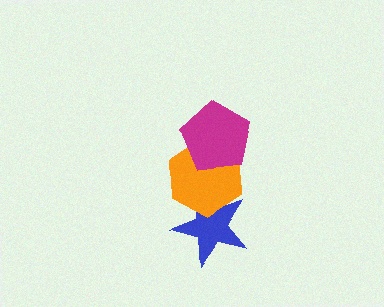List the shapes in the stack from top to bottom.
From top to bottom: the magenta pentagon, the orange hexagon, the blue star.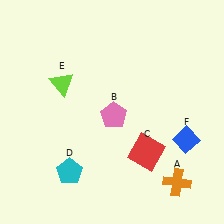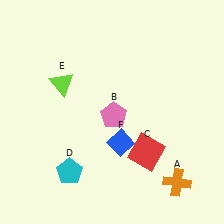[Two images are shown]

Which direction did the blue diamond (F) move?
The blue diamond (F) moved left.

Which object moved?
The blue diamond (F) moved left.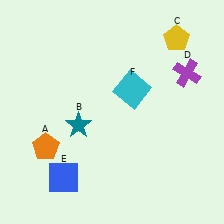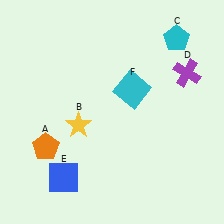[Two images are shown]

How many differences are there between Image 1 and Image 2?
There are 2 differences between the two images.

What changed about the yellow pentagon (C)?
In Image 1, C is yellow. In Image 2, it changed to cyan.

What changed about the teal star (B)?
In Image 1, B is teal. In Image 2, it changed to yellow.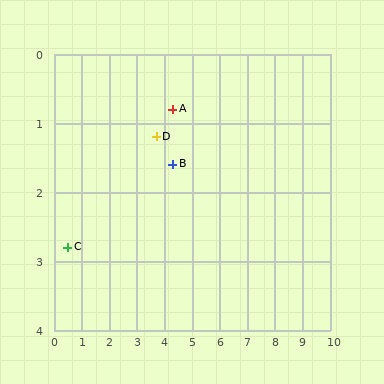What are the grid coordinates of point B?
Point B is at approximately (4.3, 1.6).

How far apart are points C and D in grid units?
Points C and D are about 3.6 grid units apart.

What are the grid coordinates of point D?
Point D is at approximately (3.7, 1.2).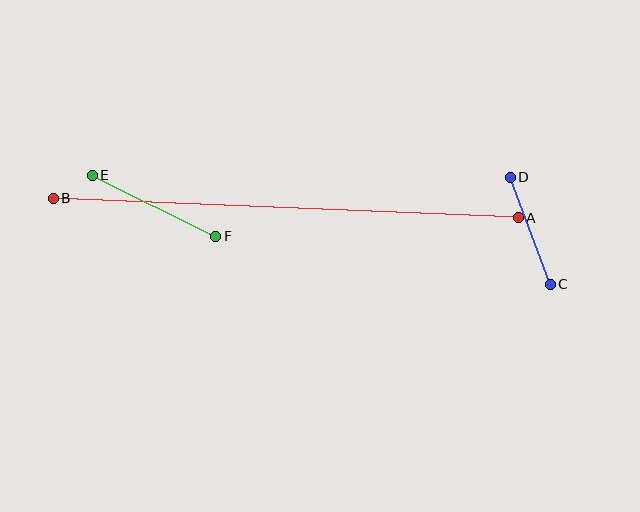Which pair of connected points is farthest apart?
Points A and B are farthest apart.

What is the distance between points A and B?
The distance is approximately 466 pixels.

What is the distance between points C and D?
The distance is approximately 114 pixels.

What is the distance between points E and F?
The distance is approximately 138 pixels.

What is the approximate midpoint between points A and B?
The midpoint is at approximately (286, 208) pixels.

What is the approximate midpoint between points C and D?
The midpoint is at approximately (530, 231) pixels.